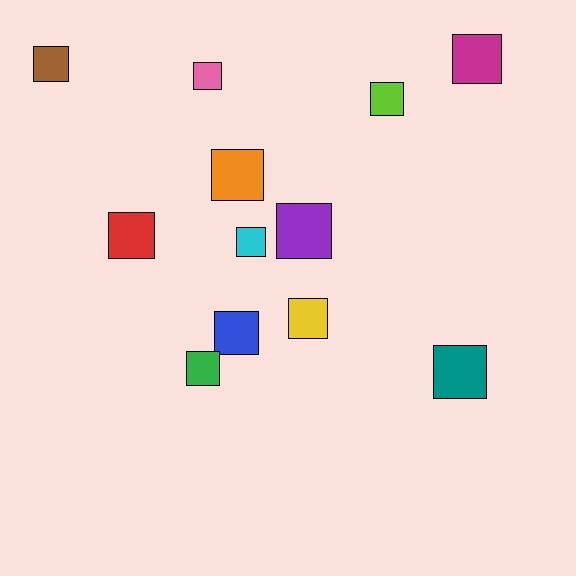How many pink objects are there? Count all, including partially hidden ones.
There is 1 pink object.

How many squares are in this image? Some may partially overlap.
There are 12 squares.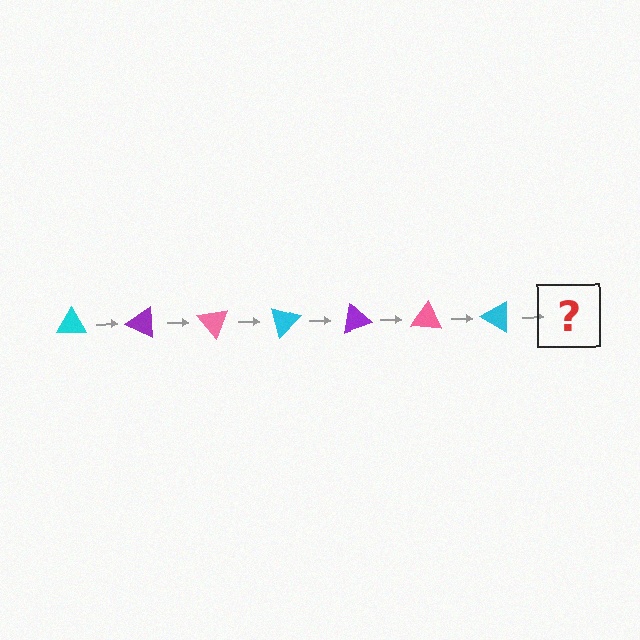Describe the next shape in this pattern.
It should be a purple triangle, rotated 175 degrees from the start.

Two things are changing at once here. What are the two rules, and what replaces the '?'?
The two rules are that it rotates 25 degrees each step and the color cycles through cyan, purple, and pink. The '?' should be a purple triangle, rotated 175 degrees from the start.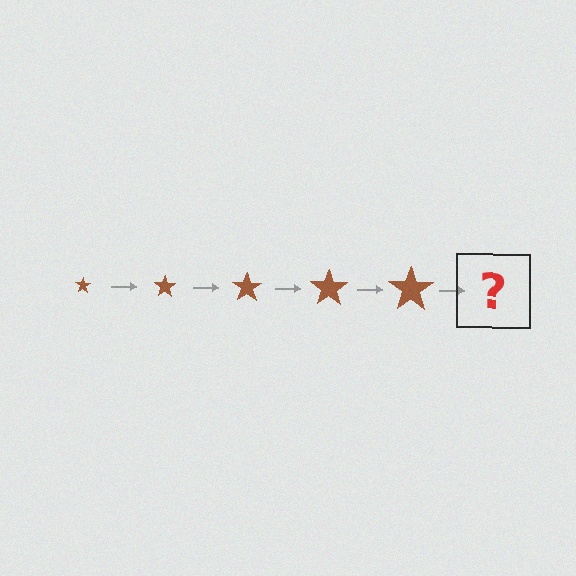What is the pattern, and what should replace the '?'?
The pattern is that the star gets progressively larger each step. The '?' should be a brown star, larger than the previous one.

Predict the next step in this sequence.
The next step is a brown star, larger than the previous one.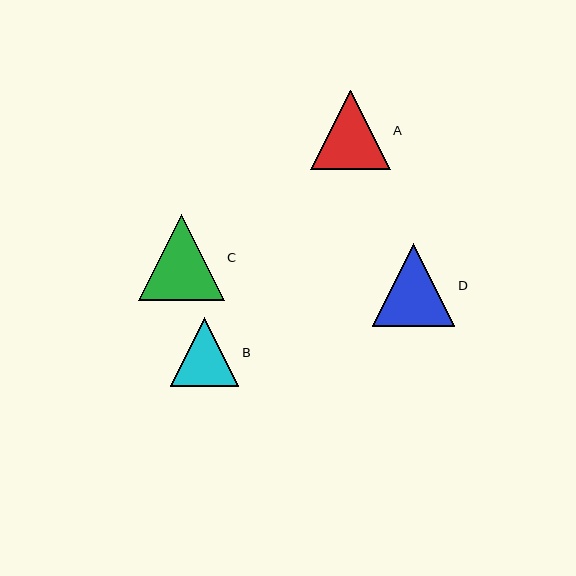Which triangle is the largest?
Triangle C is the largest with a size of approximately 86 pixels.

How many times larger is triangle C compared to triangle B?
Triangle C is approximately 1.3 times the size of triangle B.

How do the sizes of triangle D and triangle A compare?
Triangle D and triangle A are approximately the same size.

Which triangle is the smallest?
Triangle B is the smallest with a size of approximately 68 pixels.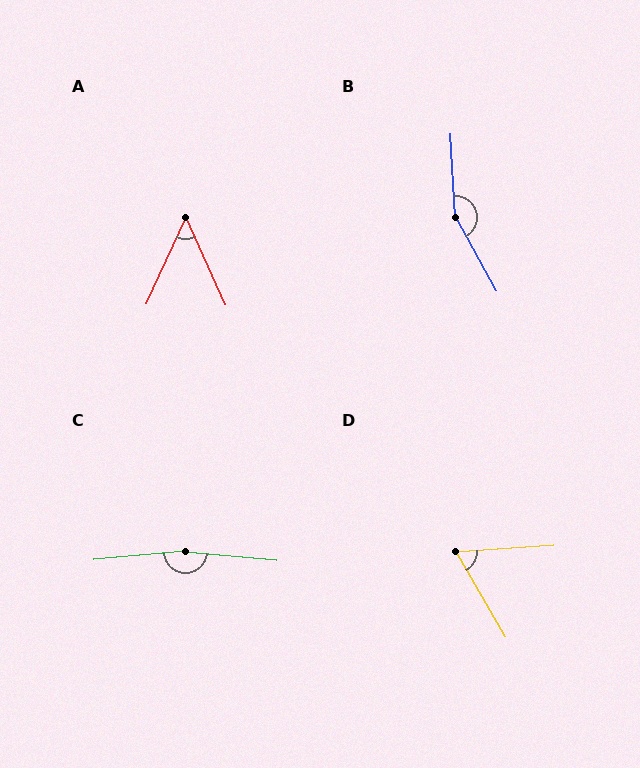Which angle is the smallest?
A, at approximately 49 degrees.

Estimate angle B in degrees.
Approximately 154 degrees.